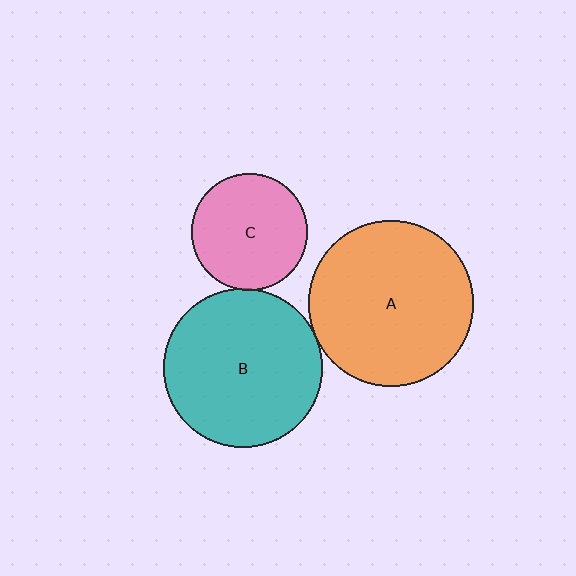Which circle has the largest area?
Circle A (orange).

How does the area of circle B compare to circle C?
Approximately 1.9 times.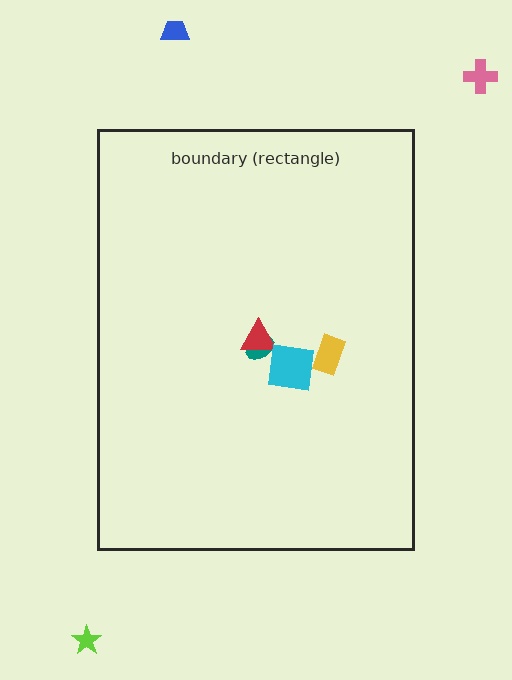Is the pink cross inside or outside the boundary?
Outside.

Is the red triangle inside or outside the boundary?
Inside.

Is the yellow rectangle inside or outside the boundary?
Inside.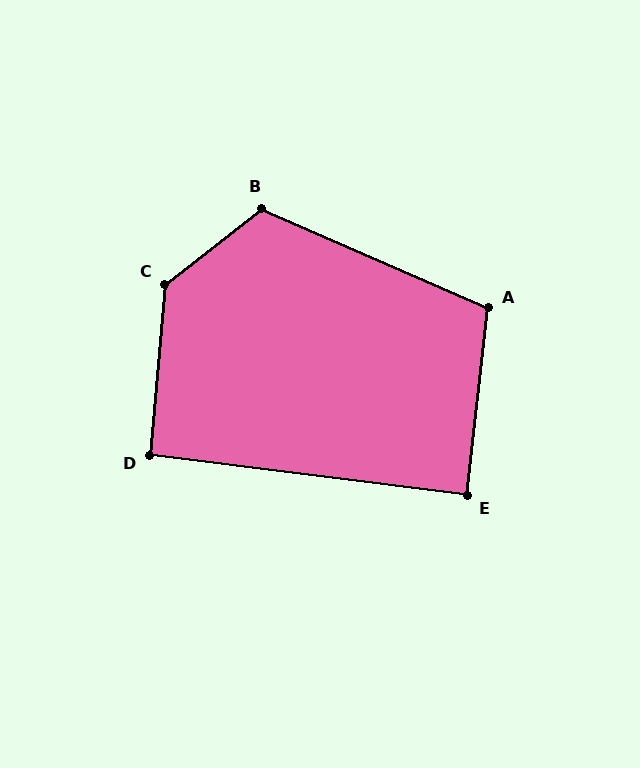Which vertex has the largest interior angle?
C, at approximately 133 degrees.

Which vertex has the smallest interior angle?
E, at approximately 89 degrees.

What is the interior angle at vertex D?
Approximately 92 degrees (approximately right).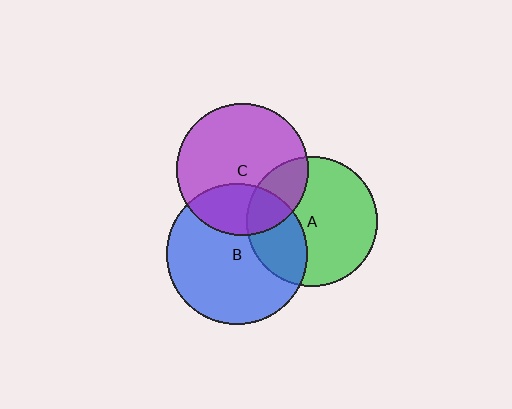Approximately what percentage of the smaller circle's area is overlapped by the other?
Approximately 30%.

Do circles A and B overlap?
Yes.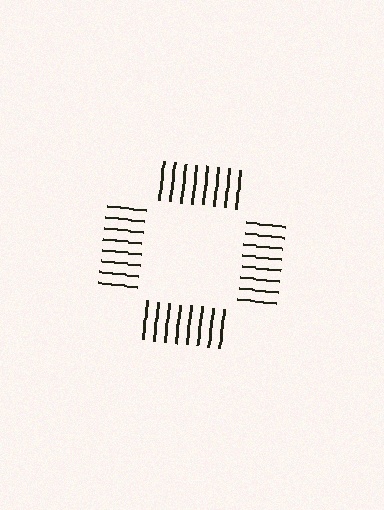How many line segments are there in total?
32 — 8 along each of the 4 edges.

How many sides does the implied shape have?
4 sides — the line-ends trace a square.